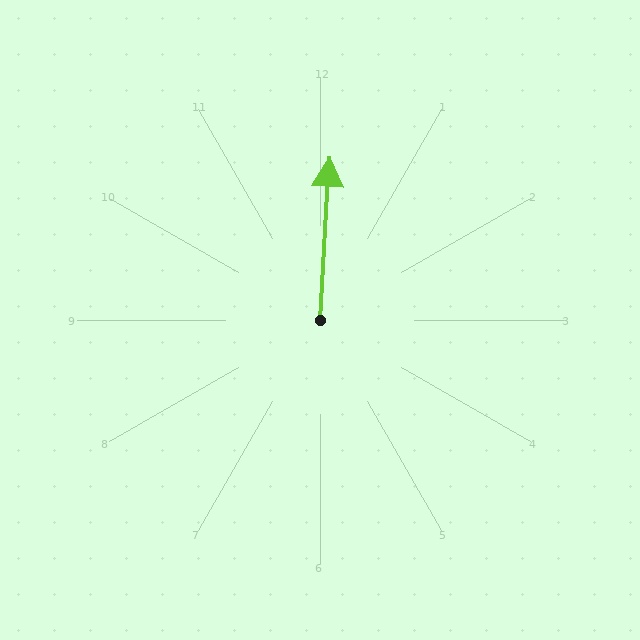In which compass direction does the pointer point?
North.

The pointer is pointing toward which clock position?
Roughly 12 o'clock.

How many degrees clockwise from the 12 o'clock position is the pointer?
Approximately 3 degrees.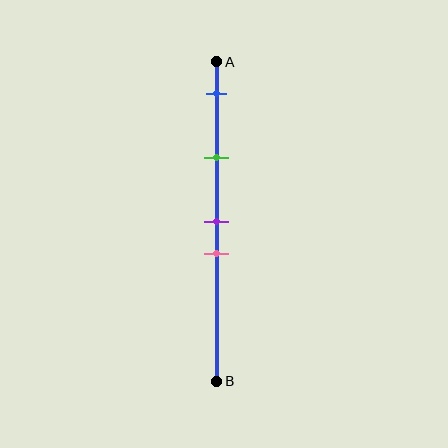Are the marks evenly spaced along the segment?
No, the marks are not evenly spaced.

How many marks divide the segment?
There are 4 marks dividing the segment.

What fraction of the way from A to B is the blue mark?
The blue mark is approximately 10% (0.1) of the way from A to B.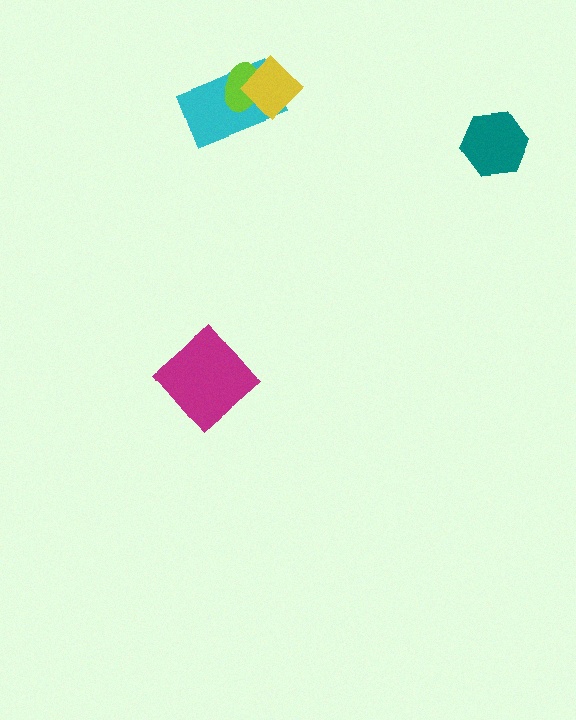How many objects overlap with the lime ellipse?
2 objects overlap with the lime ellipse.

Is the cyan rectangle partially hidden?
Yes, it is partially covered by another shape.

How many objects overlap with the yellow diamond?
2 objects overlap with the yellow diamond.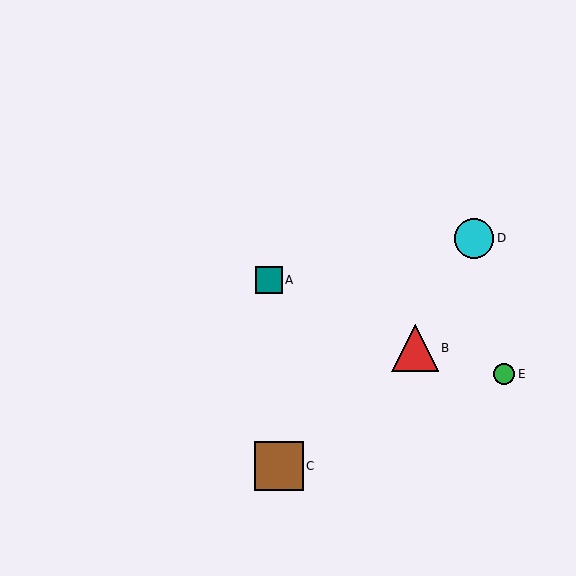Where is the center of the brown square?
The center of the brown square is at (279, 466).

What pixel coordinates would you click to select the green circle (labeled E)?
Click at (504, 374) to select the green circle E.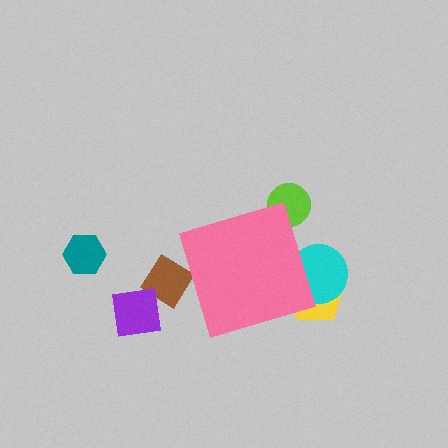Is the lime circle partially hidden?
Yes, the lime circle is partially hidden behind the pink diamond.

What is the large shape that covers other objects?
A pink diamond.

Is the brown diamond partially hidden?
Yes, the brown diamond is partially hidden behind the pink diamond.